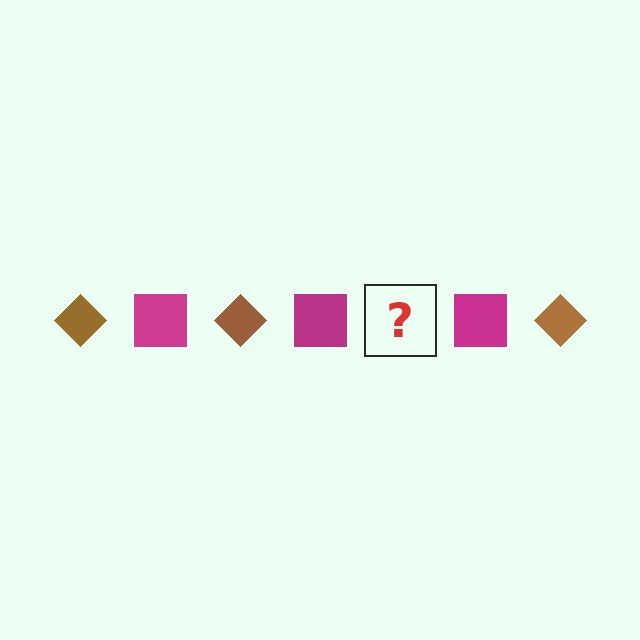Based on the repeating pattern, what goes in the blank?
The blank should be a brown diamond.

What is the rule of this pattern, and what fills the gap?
The rule is that the pattern alternates between brown diamond and magenta square. The gap should be filled with a brown diamond.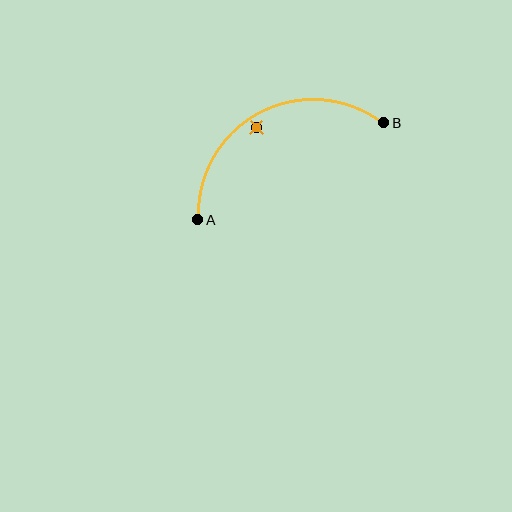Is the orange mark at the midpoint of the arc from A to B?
No — the orange mark does not lie on the arc at all. It sits slightly inside the curve.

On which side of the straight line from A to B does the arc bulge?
The arc bulges above the straight line connecting A and B.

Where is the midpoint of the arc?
The arc midpoint is the point on the curve farthest from the straight line joining A and B. It sits above that line.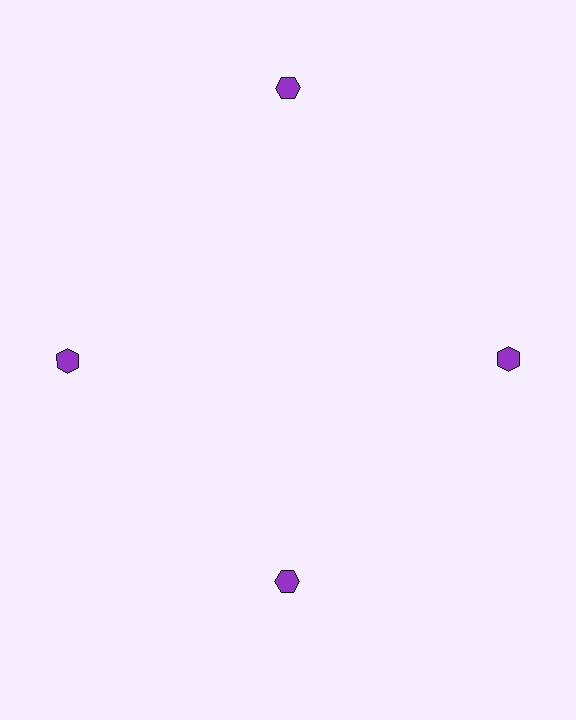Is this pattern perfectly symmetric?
No. The 4 purple hexagons are arranged in a ring, but one element near the 12 o'clock position is pushed outward from the center, breaking the 4-fold rotational symmetry.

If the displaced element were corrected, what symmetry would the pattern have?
It would have 4-fold rotational symmetry — the pattern would map onto itself every 90 degrees.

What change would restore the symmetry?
The symmetry would be restored by moving it inward, back onto the ring so that all 4 hexagons sit at equal angles and equal distance from the center.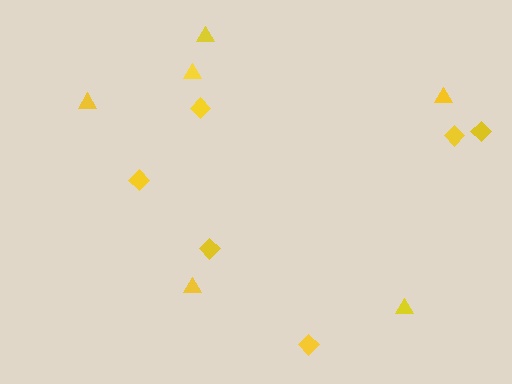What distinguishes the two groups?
There are 2 groups: one group of triangles (6) and one group of diamonds (6).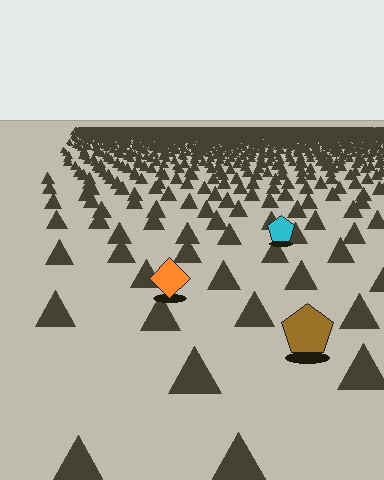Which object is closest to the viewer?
The brown pentagon is closest. The texture marks near it are larger and more spread out.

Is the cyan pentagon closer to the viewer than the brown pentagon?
No. The brown pentagon is closer — you can tell from the texture gradient: the ground texture is coarser near it.